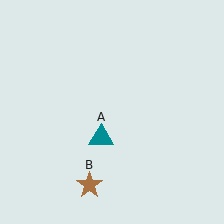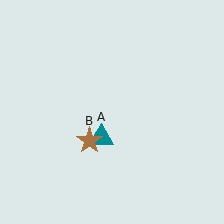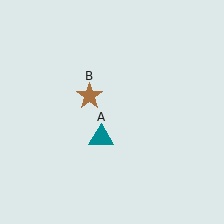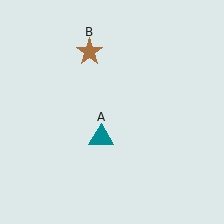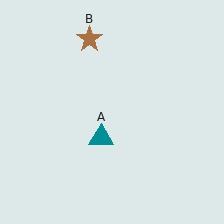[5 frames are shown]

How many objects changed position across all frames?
1 object changed position: brown star (object B).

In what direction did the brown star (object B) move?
The brown star (object B) moved up.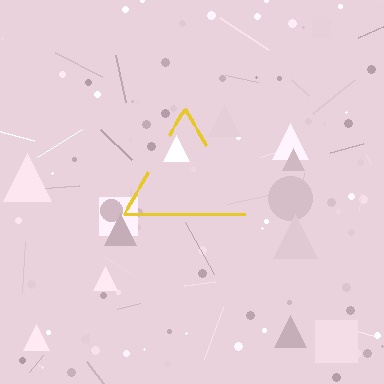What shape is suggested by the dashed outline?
The dashed outline suggests a triangle.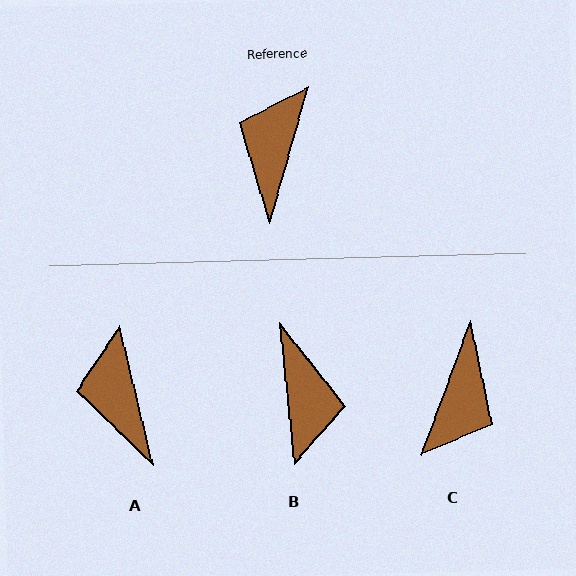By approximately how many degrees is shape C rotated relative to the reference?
Approximately 175 degrees counter-clockwise.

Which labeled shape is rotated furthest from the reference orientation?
C, about 175 degrees away.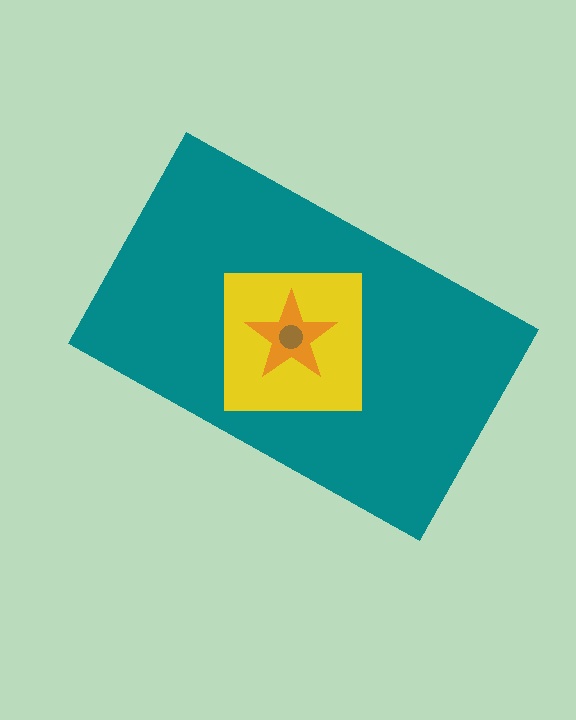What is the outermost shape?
The teal rectangle.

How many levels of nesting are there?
4.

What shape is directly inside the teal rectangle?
The yellow square.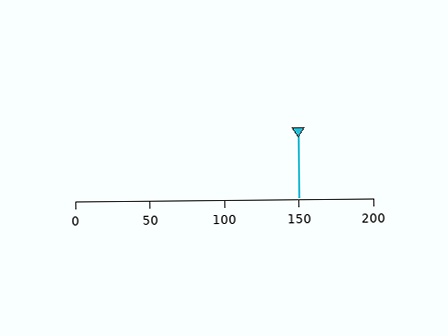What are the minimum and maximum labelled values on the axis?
The axis runs from 0 to 200.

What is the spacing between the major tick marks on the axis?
The major ticks are spaced 50 apart.